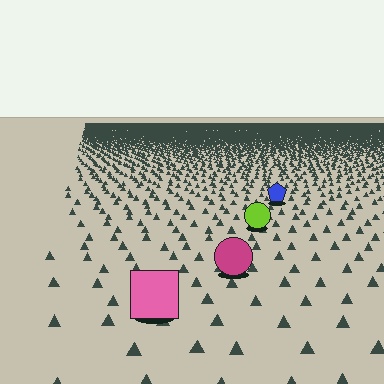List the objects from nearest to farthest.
From nearest to farthest: the pink square, the magenta circle, the lime circle, the blue pentagon.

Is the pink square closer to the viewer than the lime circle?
Yes. The pink square is closer — you can tell from the texture gradient: the ground texture is coarser near it.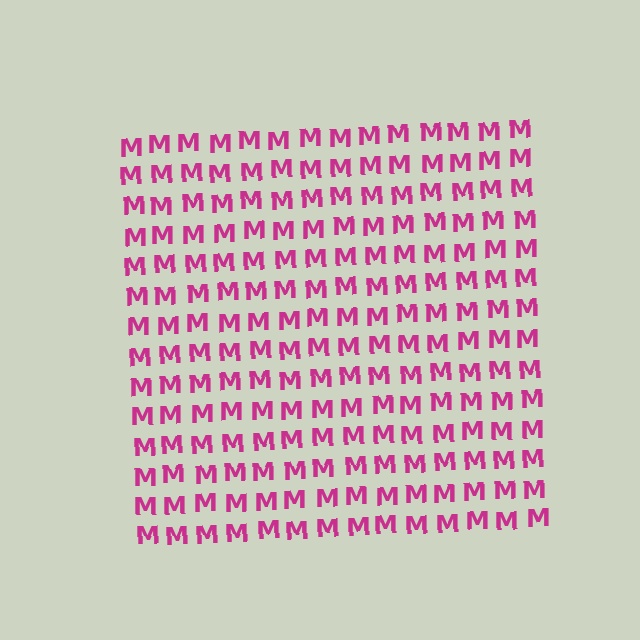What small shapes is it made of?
It is made of small letter M's.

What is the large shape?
The large shape is a square.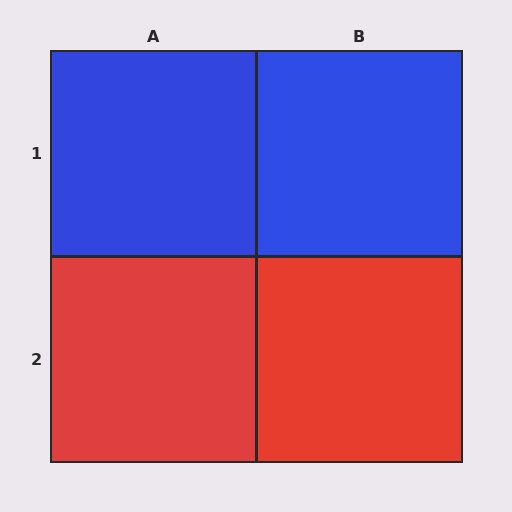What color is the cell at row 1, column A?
Blue.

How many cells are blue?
2 cells are blue.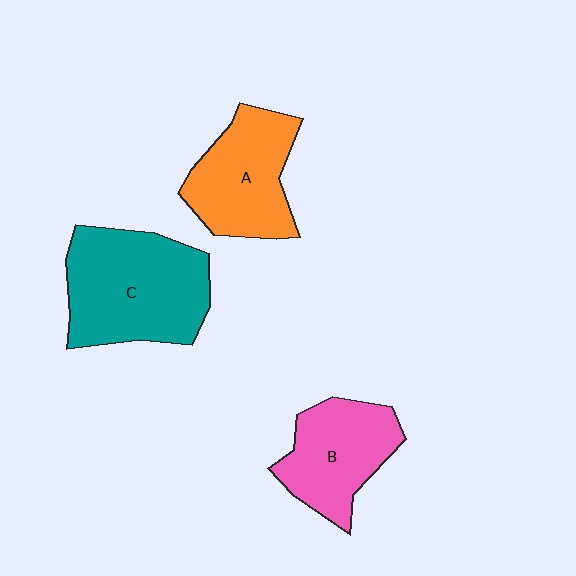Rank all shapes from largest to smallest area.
From largest to smallest: C (teal), A (orange), B (pink).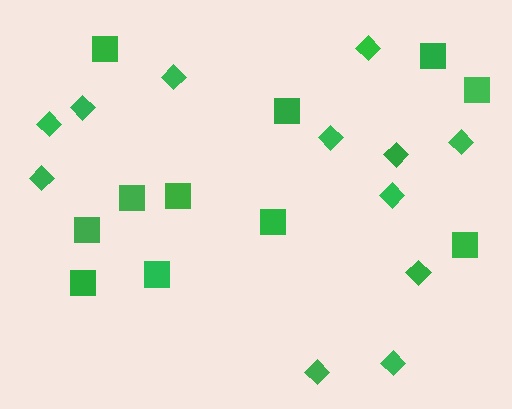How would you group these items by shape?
There are 2 groups: one group of diamonds (12) and one group of squares (11).